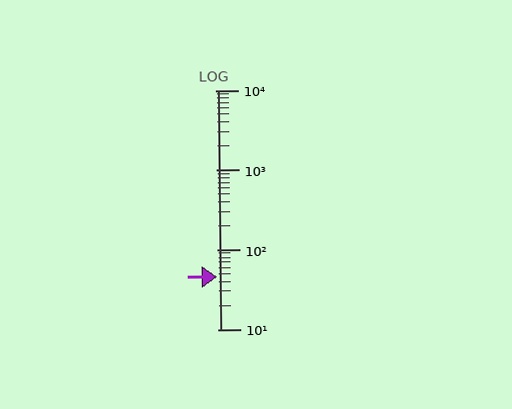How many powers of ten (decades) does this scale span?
The scale spans 3 decades, from 10 to 10000.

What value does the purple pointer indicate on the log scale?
The pointer indicates approximately 45.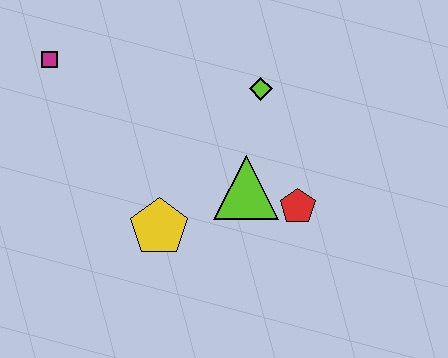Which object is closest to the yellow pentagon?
The lime triangle is closest to the yellow pentagon.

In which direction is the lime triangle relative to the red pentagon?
The lime triangle is to the left of the red pentagon.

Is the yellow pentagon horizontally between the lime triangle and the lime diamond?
No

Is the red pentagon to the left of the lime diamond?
No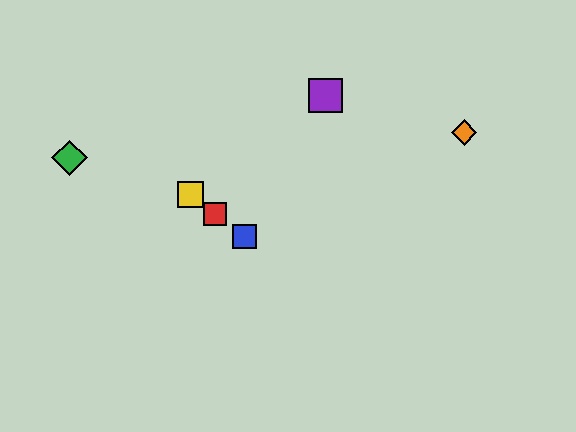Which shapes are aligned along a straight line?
The red square, the blue square, the yellow square are aligned along a straight line.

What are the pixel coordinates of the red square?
The red square is at (215, 214).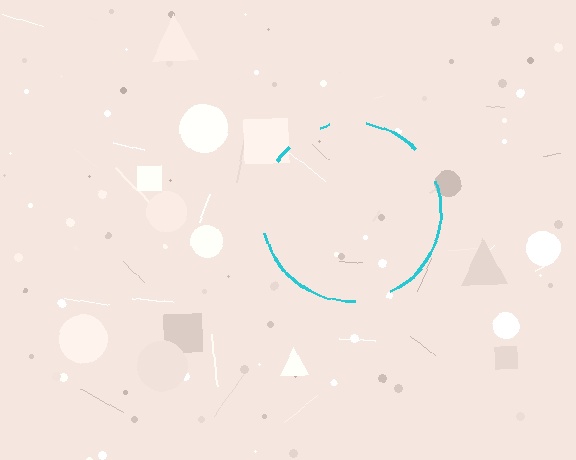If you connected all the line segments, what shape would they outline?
They would outline a circle.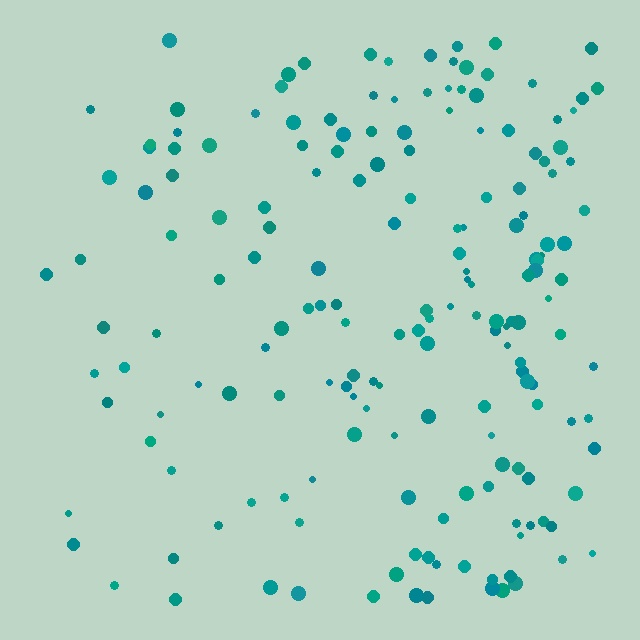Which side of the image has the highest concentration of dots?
The right.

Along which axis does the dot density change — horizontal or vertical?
Horizontal.